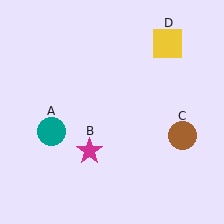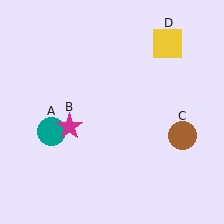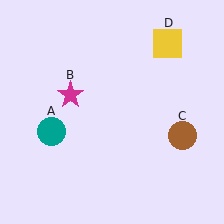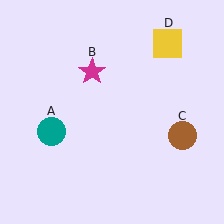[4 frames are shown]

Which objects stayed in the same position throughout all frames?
Teal circle (object A) and brown circle (object C) and yellow square (object D) remained stationary.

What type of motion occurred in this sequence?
The magenta star (object B) rotated clockwise around the center of the scene.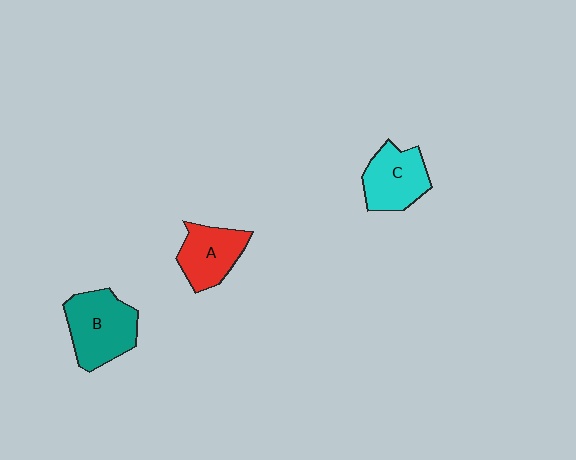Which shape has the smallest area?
Shape A (red).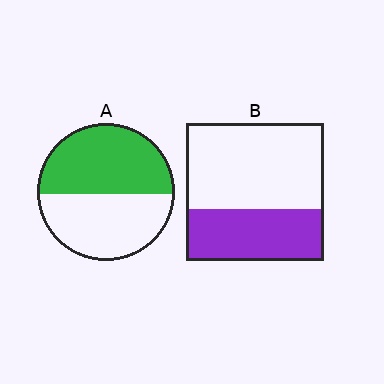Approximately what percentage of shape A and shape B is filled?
A is approximately 50% and B is approximately 40%.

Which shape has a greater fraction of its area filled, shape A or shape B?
Shape A.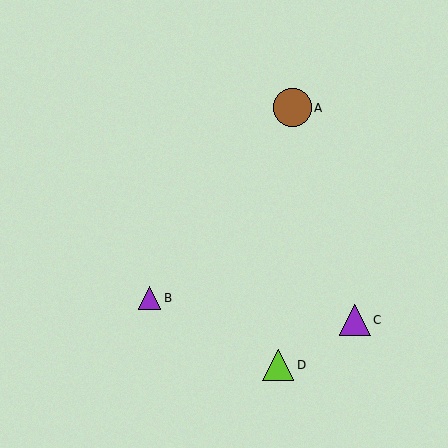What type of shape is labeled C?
Shape C is a purple triangle.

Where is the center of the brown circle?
The center of the brown circle is at (293, 108).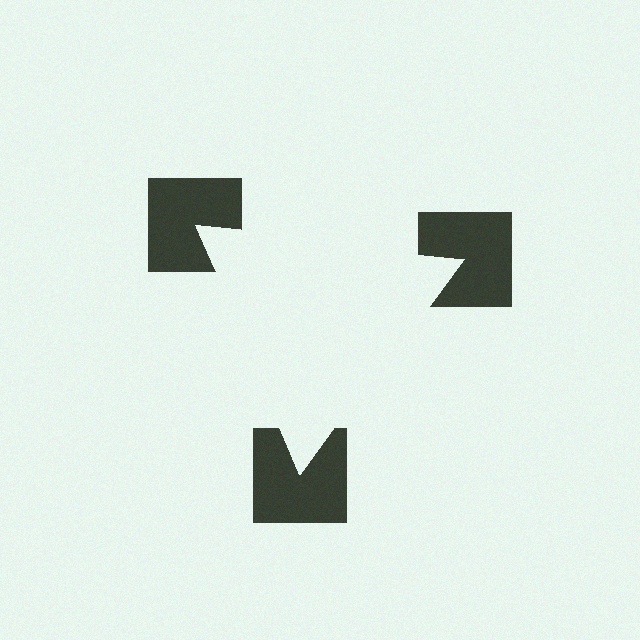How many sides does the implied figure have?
3 sides.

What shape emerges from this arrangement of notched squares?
An illusory triangle — its edges are inferred from the aligned wedge cuts in the notched squares, not physically drawn.